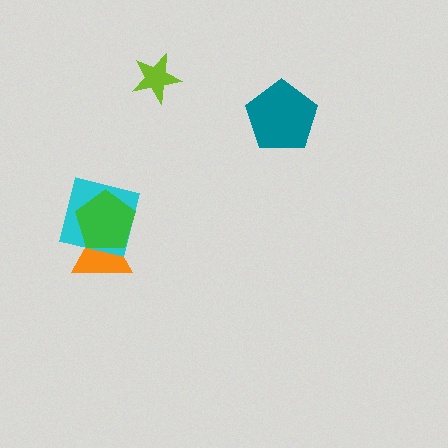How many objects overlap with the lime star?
0 objects overlap with the lime star.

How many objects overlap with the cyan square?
2 objects overlap with the cyan square.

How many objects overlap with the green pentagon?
2 objects overlap with the green pentagon.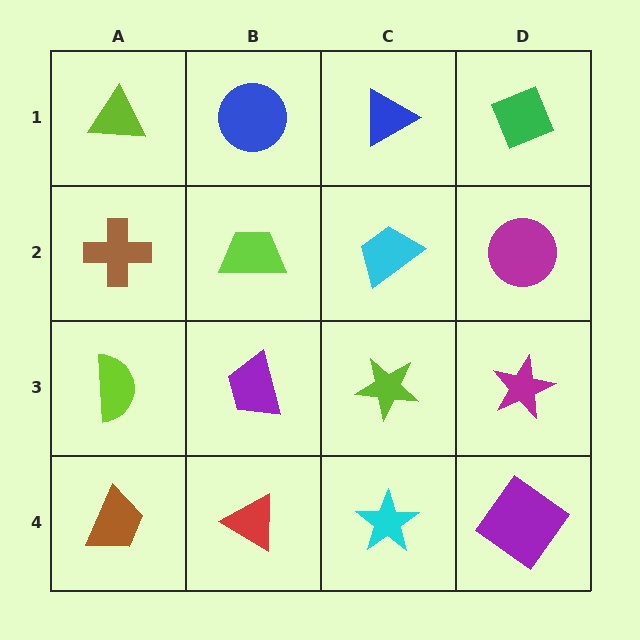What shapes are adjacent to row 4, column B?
A purple trapezoid (row 3, column B), a brown trapezoid (row 4, column A), a cyan star (row 4, column C).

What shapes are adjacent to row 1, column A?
A brown cross (row 2, column A), a blue circle (row 1, column B).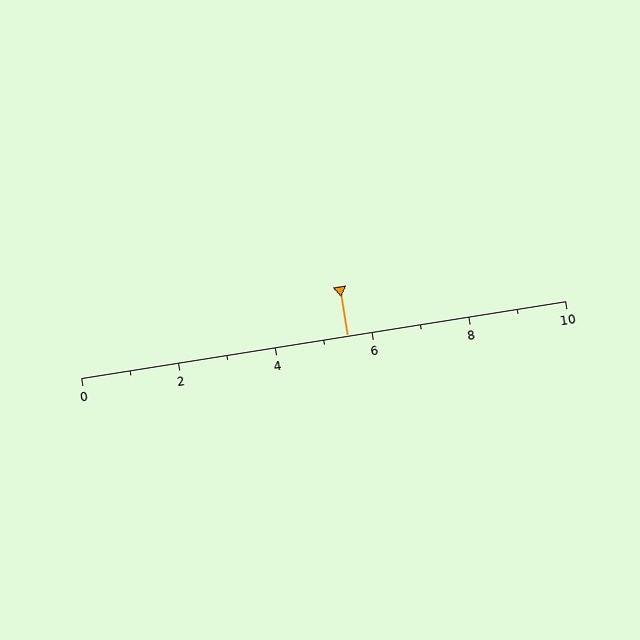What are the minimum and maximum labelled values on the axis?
The axis runs from 0 to 10.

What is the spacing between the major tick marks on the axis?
The major ticks are spaced 2 apart.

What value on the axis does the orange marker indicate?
The marker indicates approximately 5.5.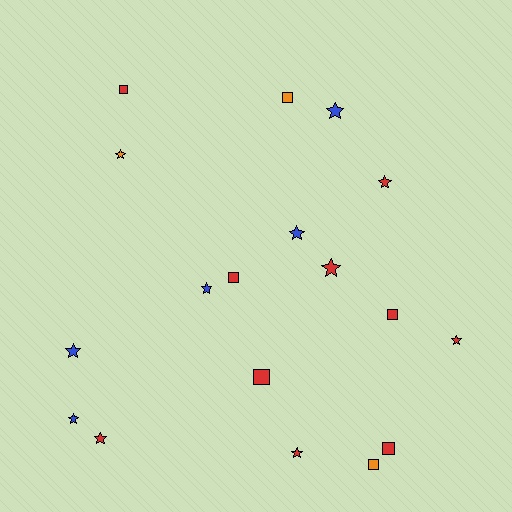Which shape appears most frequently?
Star, with 11 objects.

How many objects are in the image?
There are 18 objects.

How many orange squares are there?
There are 2 orange squares.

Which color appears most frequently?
Red, with 10 objects.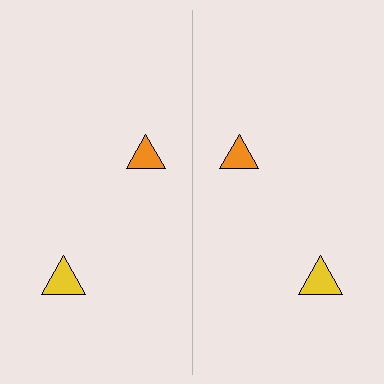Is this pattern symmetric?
Yes, this pattern has bilateral (reflection) symmetry.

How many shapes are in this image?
There are 4 shapes in this image.